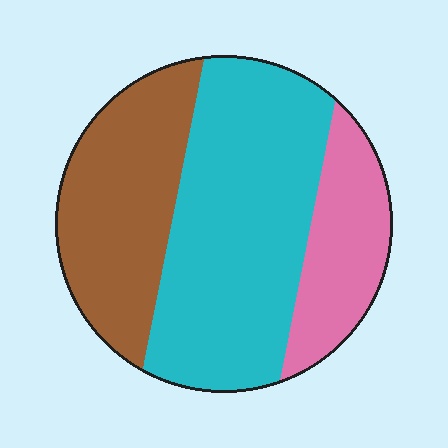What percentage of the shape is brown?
Brown takes up about one third (1/3) of the shape.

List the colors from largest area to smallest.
From largest to smallest: cyan, brown, pink.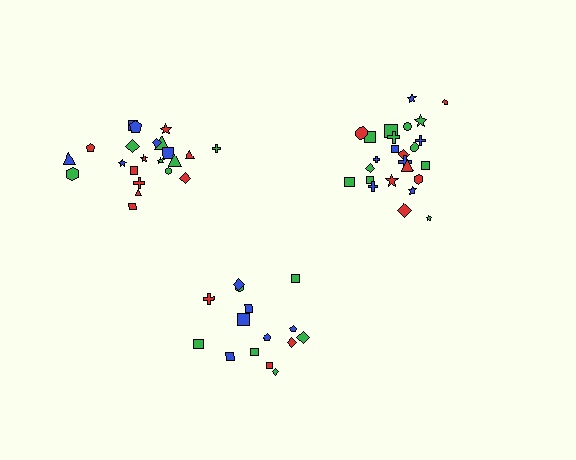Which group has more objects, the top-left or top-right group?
The top-right group.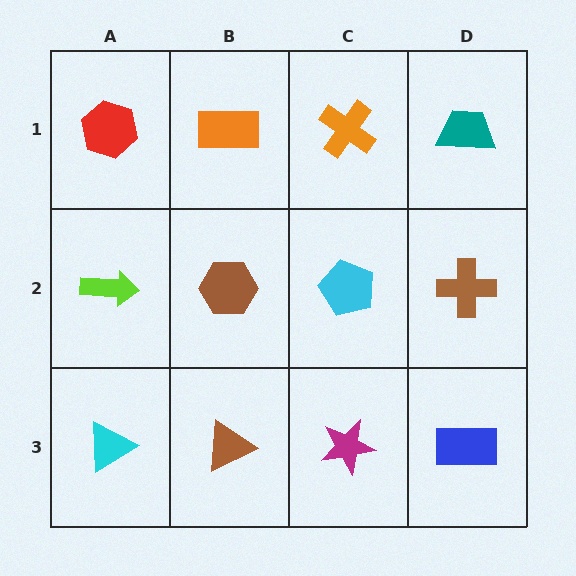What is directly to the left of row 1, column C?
An orange rectangle.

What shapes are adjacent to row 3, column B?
A brown hexagon (row 2, column B), a cyan triangle (row 3, column A), a magenta star (row 3, column C).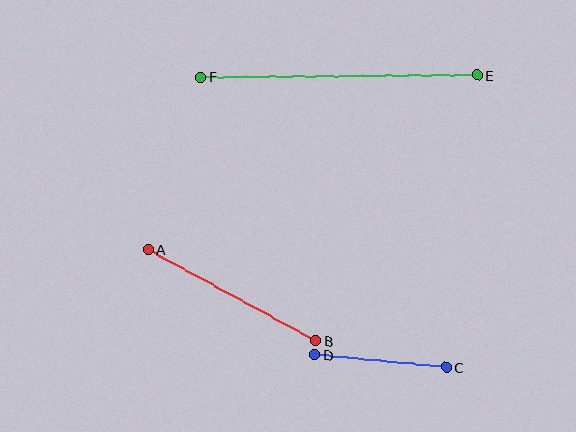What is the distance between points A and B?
The distance is approximately 191 pixels.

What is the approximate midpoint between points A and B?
The midpoint is at approximately (232, 295) pixels.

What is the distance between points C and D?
The distance is approximately 132 pixels.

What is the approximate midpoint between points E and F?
The midpoint is at approximately (339, 76) pixels.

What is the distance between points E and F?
The distance is approximately 277 pixels.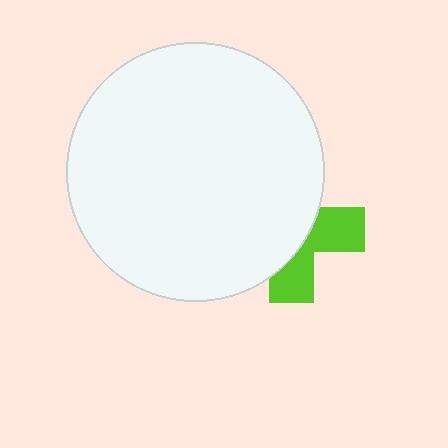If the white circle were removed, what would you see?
You would see the complete lime cross.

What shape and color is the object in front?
The object in front is a white circle.